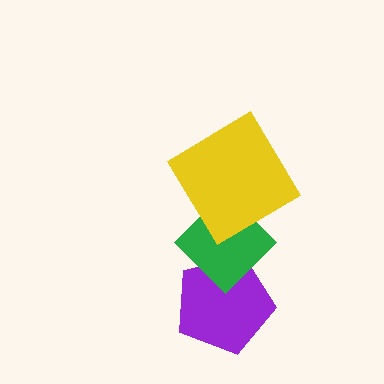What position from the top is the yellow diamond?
The yellow diamond is 1st from the top.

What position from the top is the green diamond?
The green diamond is 2nd from the top.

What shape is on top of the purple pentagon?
The green diamond is on top of the purple pentagon.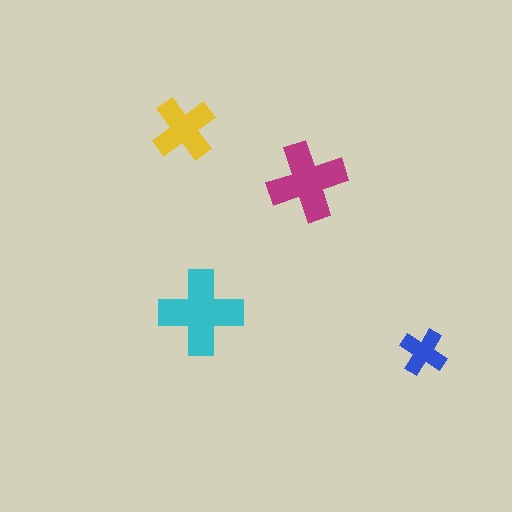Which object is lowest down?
The blue cross is bottommost.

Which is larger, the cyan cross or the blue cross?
The cyan one.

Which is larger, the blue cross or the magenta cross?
The magenta one.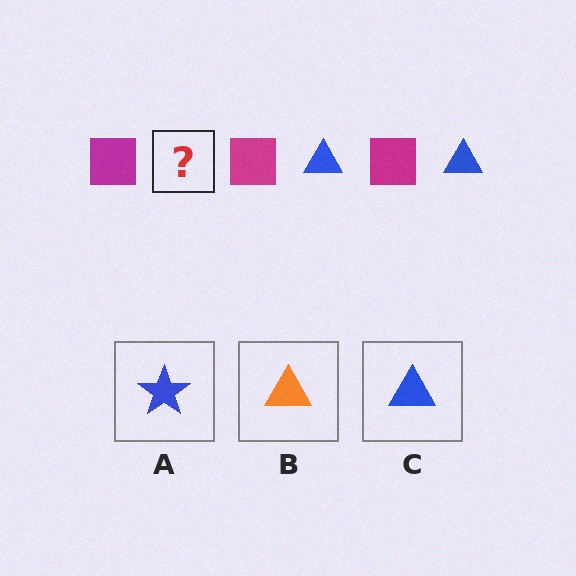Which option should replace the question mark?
Option C.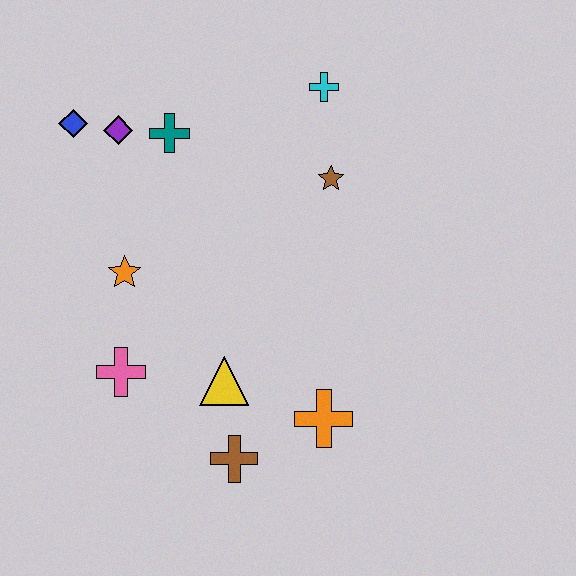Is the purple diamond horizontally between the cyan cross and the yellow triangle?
No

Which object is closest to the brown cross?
The yellow triangle is closest to the brown cross.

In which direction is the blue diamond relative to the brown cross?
The blue diamond is above the brown cross.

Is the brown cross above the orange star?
No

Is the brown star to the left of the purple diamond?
No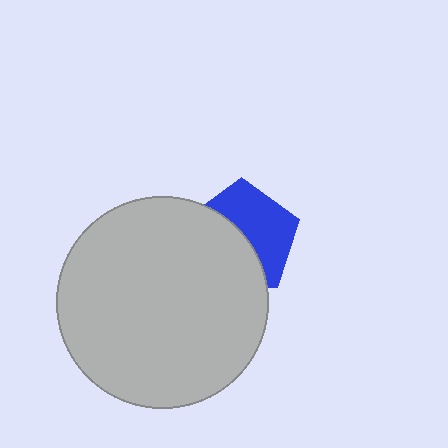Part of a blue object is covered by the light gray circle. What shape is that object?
It is a pentagon.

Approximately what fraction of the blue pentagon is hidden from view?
Roughly 49% of the blue pentagon is hidden behind the light gray circle.